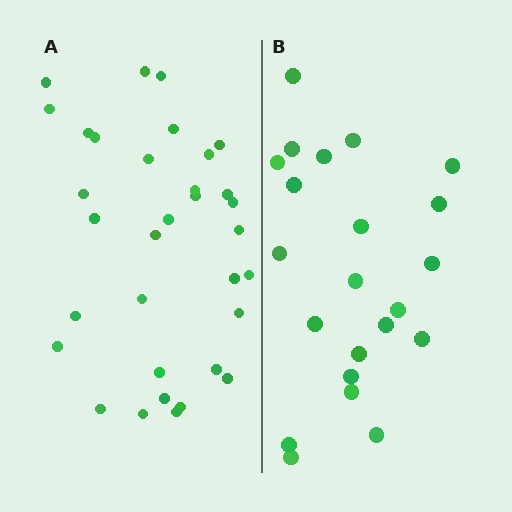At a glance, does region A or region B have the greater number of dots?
Region A (the left region) has more dots.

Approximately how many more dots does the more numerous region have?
Region A has roughly 12 or so more dots than region B.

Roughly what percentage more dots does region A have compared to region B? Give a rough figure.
About 50% more.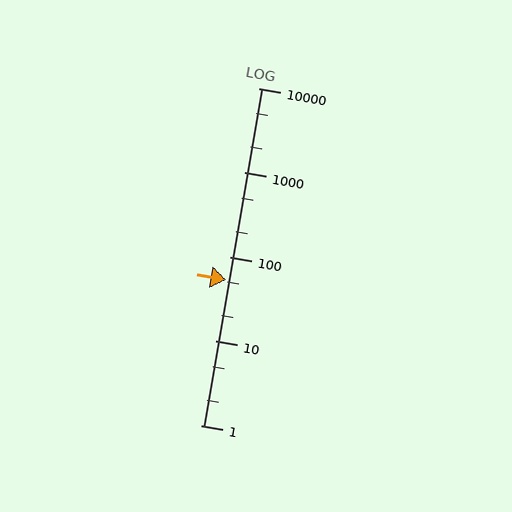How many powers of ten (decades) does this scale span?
The scale spans 4 decades, from 1 to 10000.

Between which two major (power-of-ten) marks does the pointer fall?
The pointer is between 10 and 100.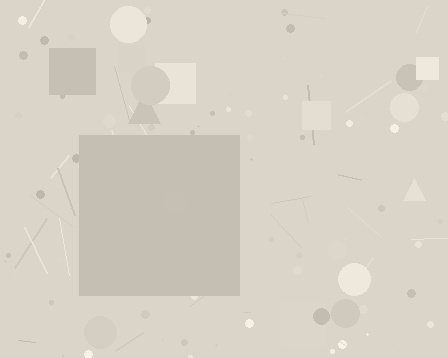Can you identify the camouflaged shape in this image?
The camouflaged shape is a square.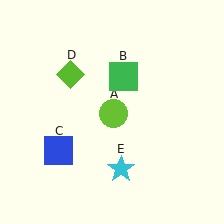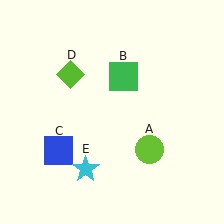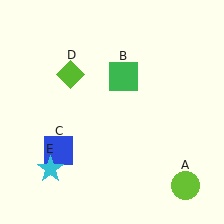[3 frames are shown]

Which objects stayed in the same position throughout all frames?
Green square (object B) and blue square (object C) and lime diamond (object D) remained stationary.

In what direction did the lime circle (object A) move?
The lime circle (object A) moved down and to the right.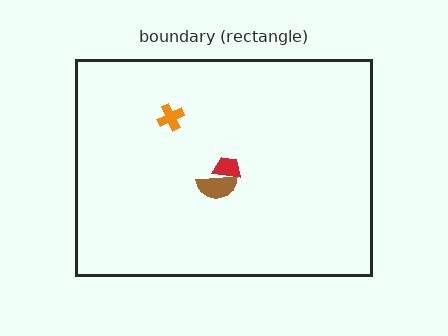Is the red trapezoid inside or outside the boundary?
Inside.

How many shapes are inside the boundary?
3 inside, 0 outside.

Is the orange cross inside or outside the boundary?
Inside.